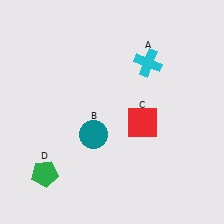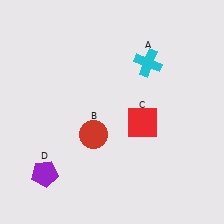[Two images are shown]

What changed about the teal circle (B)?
In Image 1, B is teal. In Image 2, it changed to red.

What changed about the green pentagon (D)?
In Image 1, D is green. In Image 2, it changed to purple.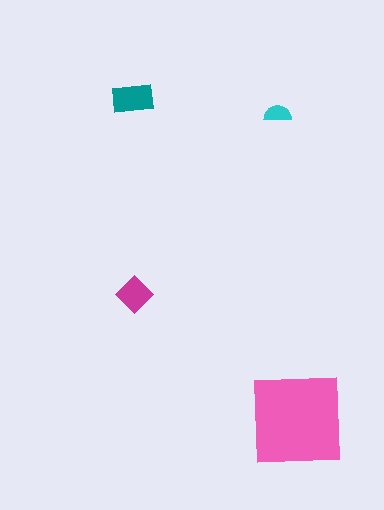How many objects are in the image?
There are 4 objects in the image.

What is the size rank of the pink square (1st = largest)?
1st.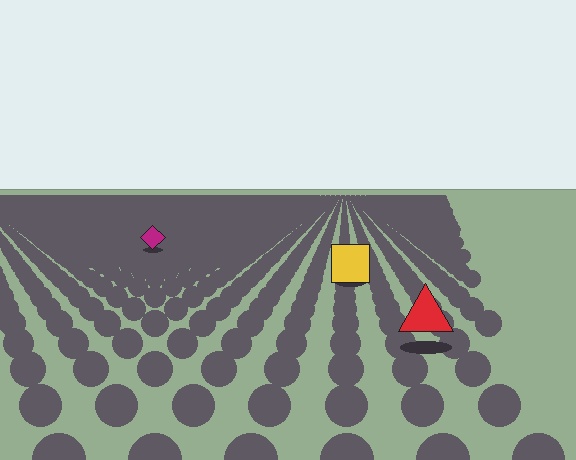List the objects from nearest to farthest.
From nearest to farthest: the red triangle, the yellow square, the magenta diamond.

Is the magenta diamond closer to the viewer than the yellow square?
No. The yellow square is closer — you can tell from the texture gradient: the ground texture is coarser near it.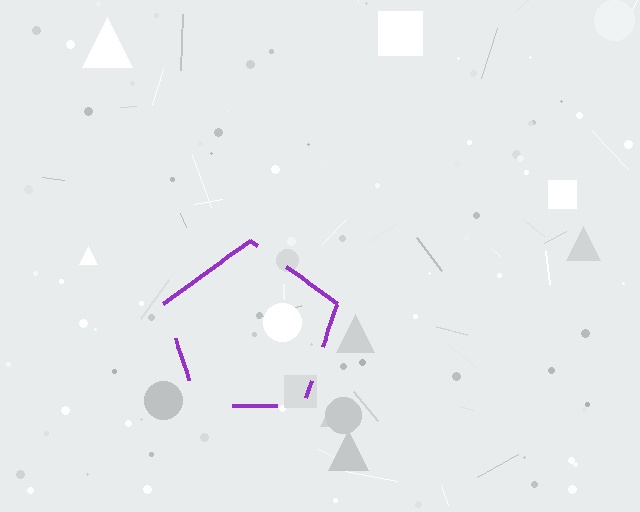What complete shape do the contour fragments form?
The contour fragments form a pentagon.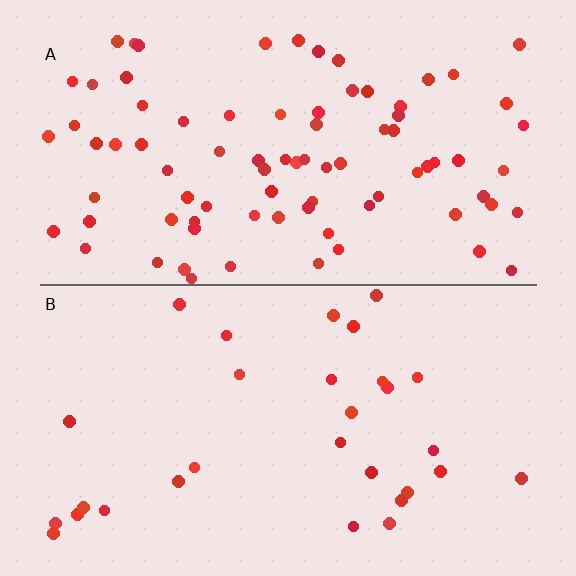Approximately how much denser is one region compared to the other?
Approximately 2.7× — region A over region B.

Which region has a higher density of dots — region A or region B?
A (the top).